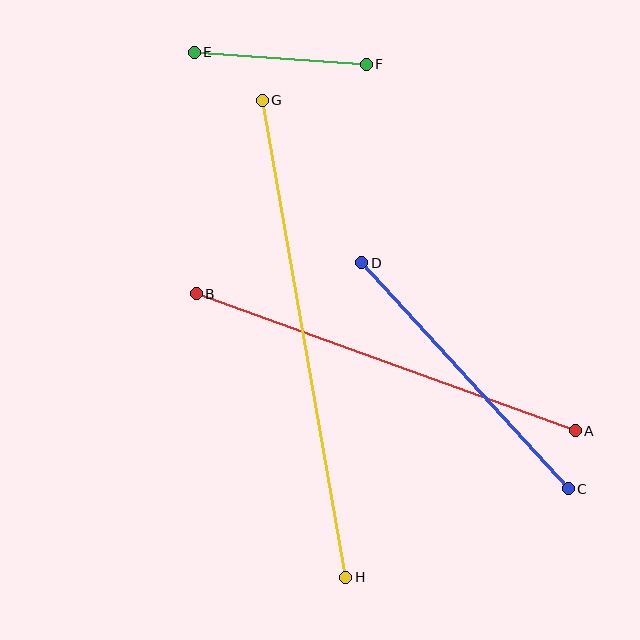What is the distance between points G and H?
The distance is approximately 484 pixels.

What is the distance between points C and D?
The distance is approximately 306 pixels.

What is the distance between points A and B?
The distance is approximately 403 pixels.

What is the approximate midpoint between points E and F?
The midpoint is at approximately (280, 58) pixels.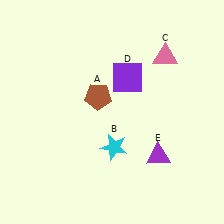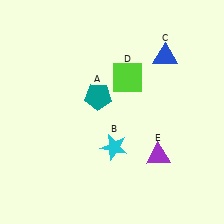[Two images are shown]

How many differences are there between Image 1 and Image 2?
There are 3 differences between the two images.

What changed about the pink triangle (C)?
In Image 1, C is pink. In Image 2, it changed to blue.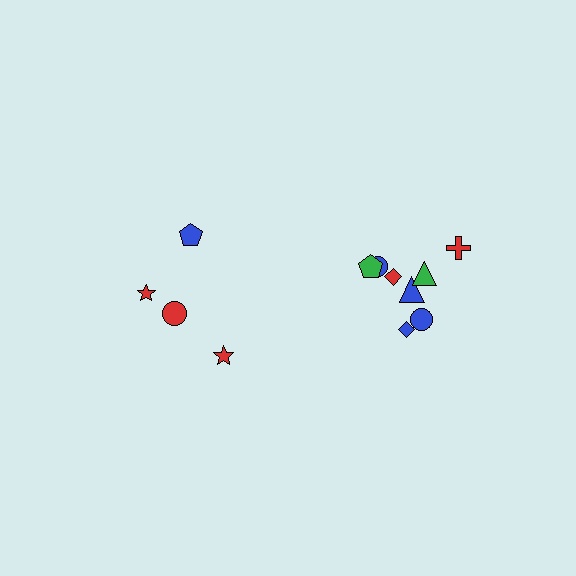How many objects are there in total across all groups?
There are 12 objects.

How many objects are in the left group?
There are 4 objects.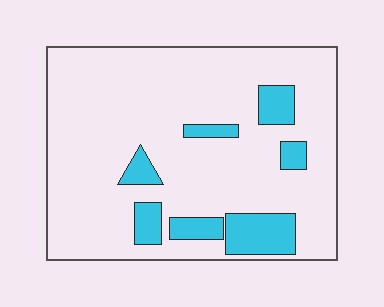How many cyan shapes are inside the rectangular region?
7.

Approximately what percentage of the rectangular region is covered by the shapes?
Approximately 15%.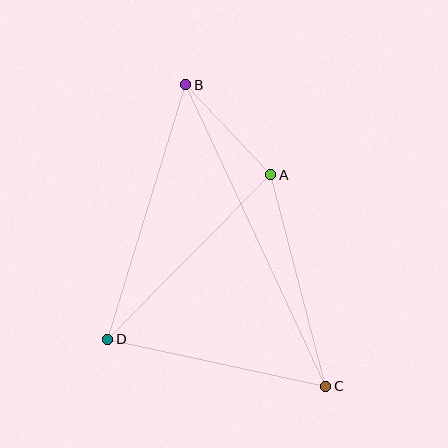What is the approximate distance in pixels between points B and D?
The distance between B and D is approximately 266 pixels.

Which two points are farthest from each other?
Points B and C are farthest from each other.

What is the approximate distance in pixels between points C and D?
The distance between C and D is approximately 223 pixels.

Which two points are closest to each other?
Points A and B are closest to each other.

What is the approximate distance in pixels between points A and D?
The distance between A and D is approximately 232 pixels.